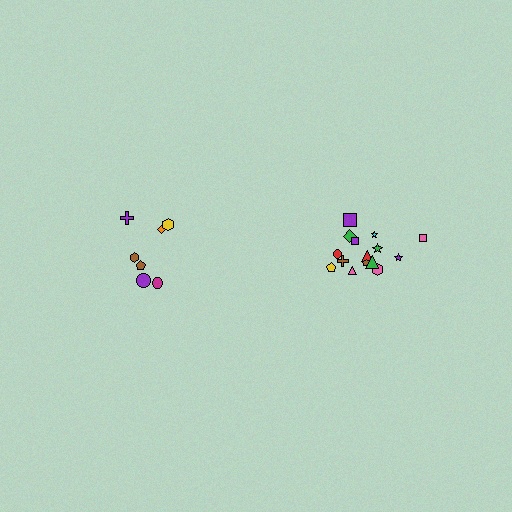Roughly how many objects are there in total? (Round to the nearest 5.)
Roughly 20 objects in total.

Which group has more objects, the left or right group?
The right group.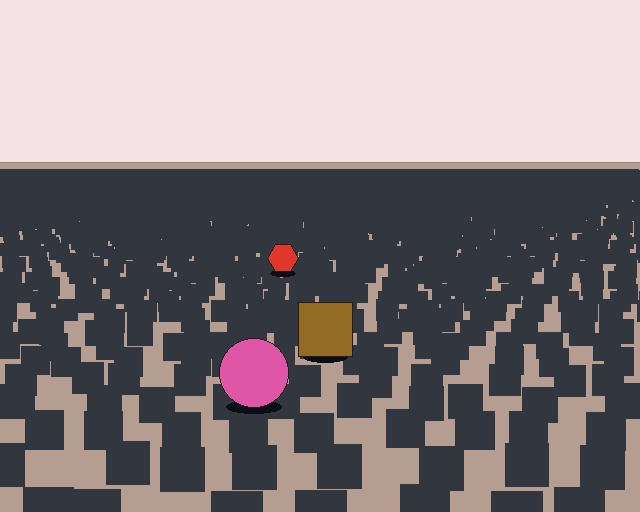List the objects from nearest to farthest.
From nearest to farthest: the pink circle, the brown square, the red hexagon.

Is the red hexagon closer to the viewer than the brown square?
No. The brown square is closer — you can tell from the texture gradient: the ground texture is coarser near it.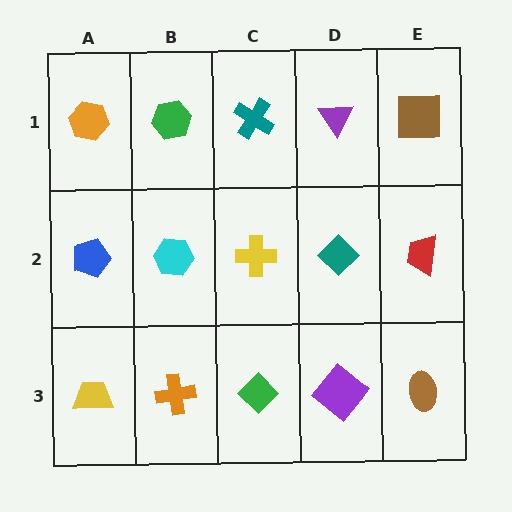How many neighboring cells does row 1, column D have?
3.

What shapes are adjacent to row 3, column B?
A cyan hexagon (row 2, column B), a yellow trapezoid (row 3, column A), a green diamond (row 3, column C).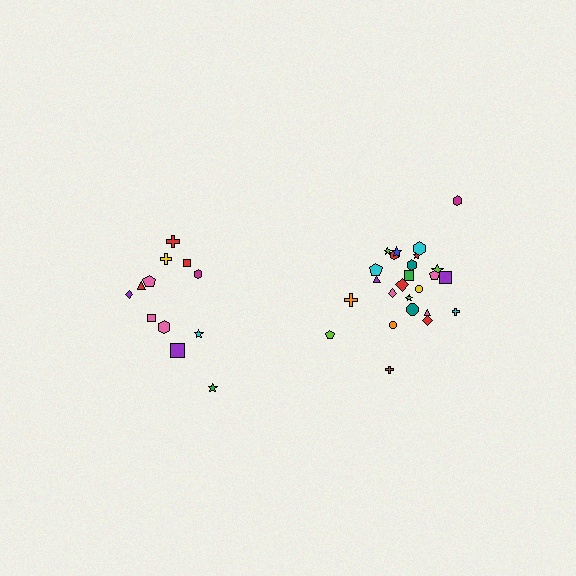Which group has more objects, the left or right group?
The right group.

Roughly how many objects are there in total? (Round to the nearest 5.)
Roughly 35 objects in total.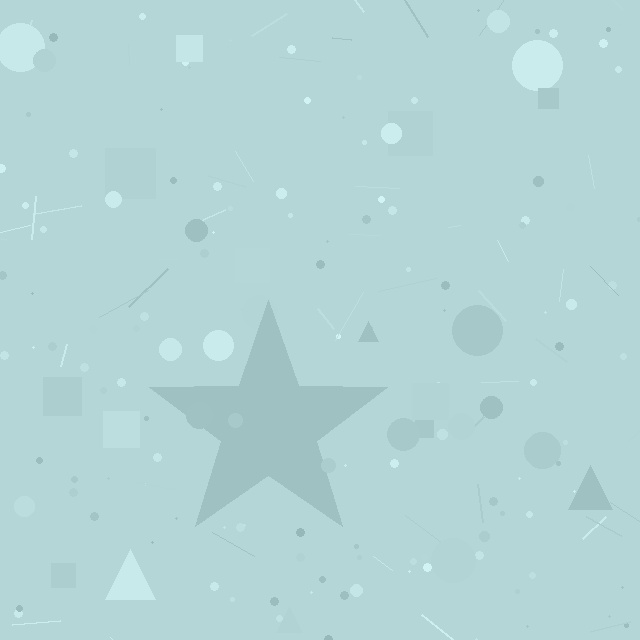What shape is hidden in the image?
A star is hidden in the image.